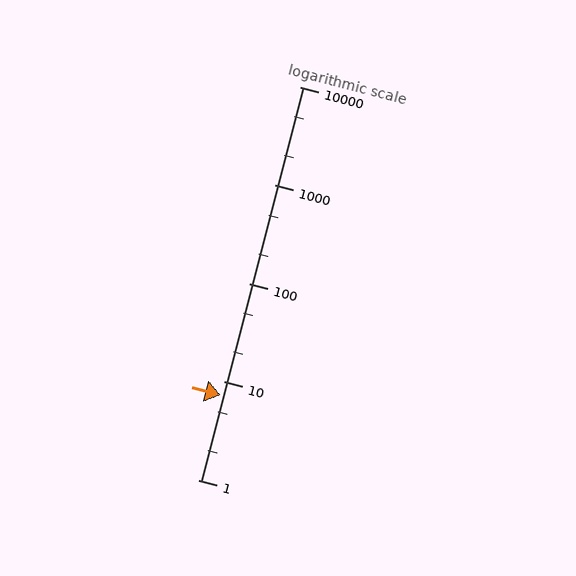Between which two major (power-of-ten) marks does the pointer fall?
The pointer is between 1 and 10.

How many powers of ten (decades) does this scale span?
The scale spans 4 decades, from 1 to 10000.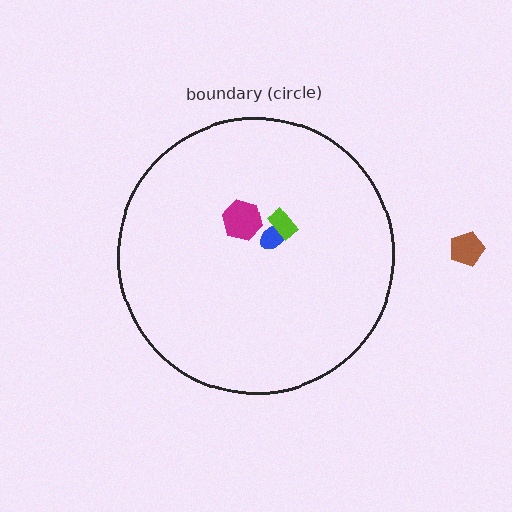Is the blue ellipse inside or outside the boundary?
Inside.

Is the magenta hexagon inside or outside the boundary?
Inside.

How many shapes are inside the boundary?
3 inside, 1 outside.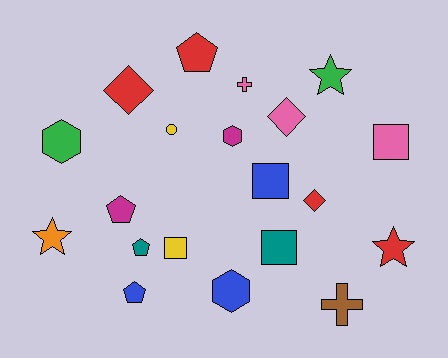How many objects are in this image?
There are 20 objects.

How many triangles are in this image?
There are no triangles.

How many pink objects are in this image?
There are 3 pink objects.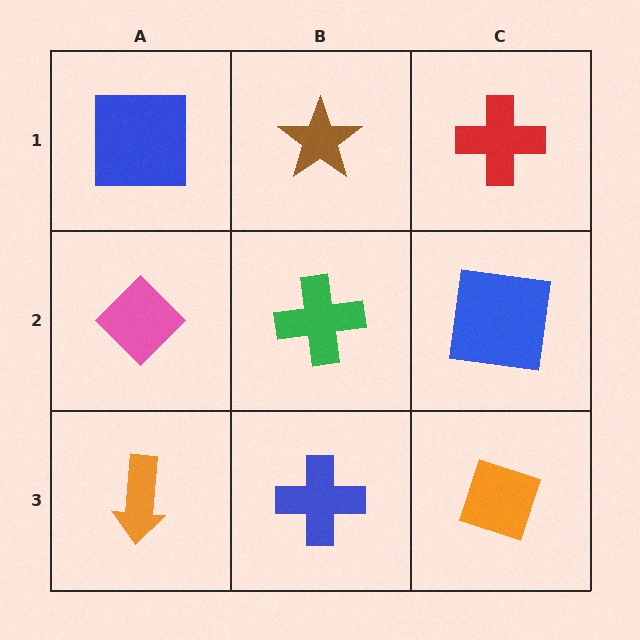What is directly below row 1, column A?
A pink diamond.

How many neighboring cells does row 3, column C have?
2.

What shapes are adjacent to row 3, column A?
A pink diamond (row 2, column A), a blue cross (row 3, column B).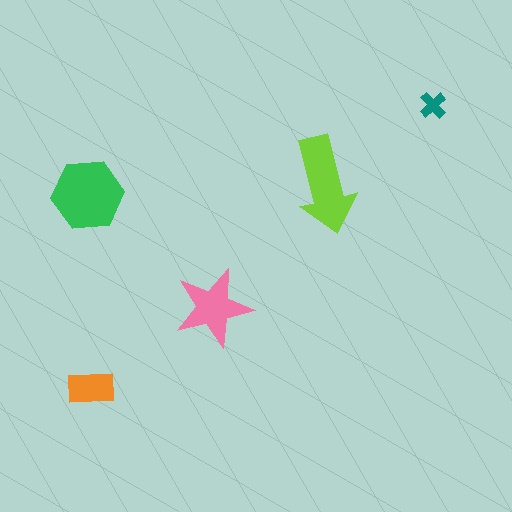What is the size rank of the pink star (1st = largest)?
3rd.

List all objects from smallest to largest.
The teal cross, the orange rectangle, the pink star, the lime arrow, the green hexagon.